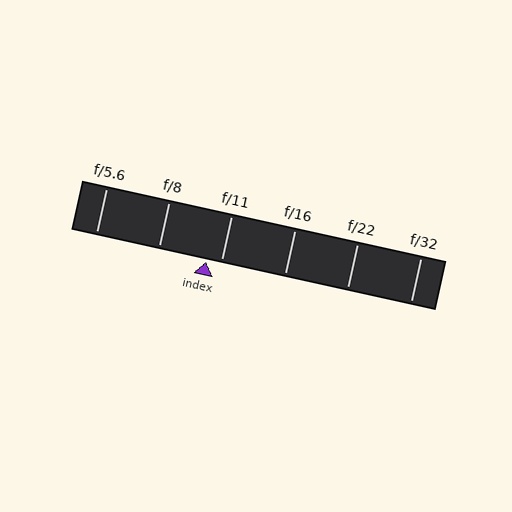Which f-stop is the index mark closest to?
The index mark is closest to f/11.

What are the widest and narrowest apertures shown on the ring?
The widest aperture shown is f/5.6 and the narrowest is f/32.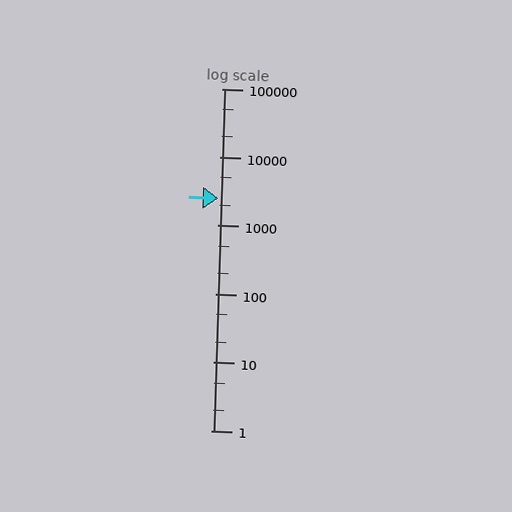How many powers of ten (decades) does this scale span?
The scale spans 5 decades, from 1 to 100000.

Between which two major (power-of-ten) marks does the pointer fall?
The pointer is between 1000 and 10000.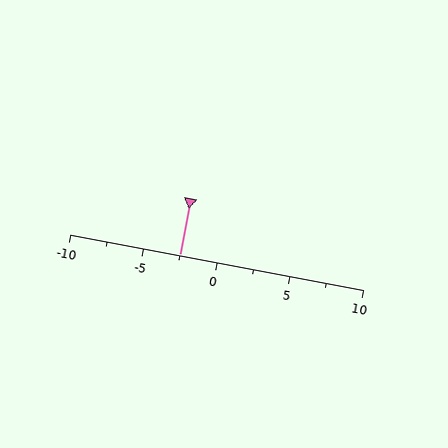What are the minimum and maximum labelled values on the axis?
The axis runs from -10 to 10.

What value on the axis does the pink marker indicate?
The marker indicates approximately -2.5.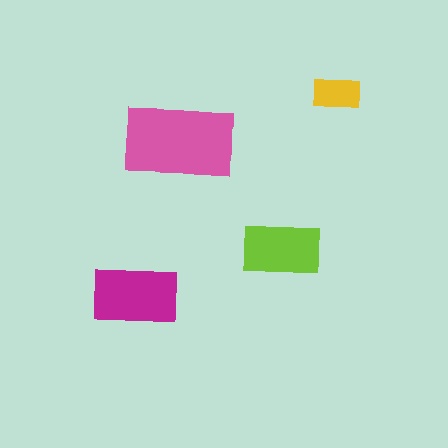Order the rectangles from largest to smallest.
the pink one, the magenta one, the lime one, the yellow one.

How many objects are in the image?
There are 4 objects in the image.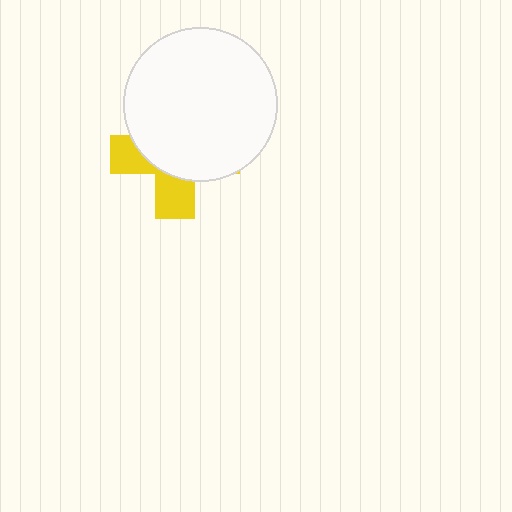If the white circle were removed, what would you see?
You would see the complete yellow cross.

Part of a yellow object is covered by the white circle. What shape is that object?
It is a cross.